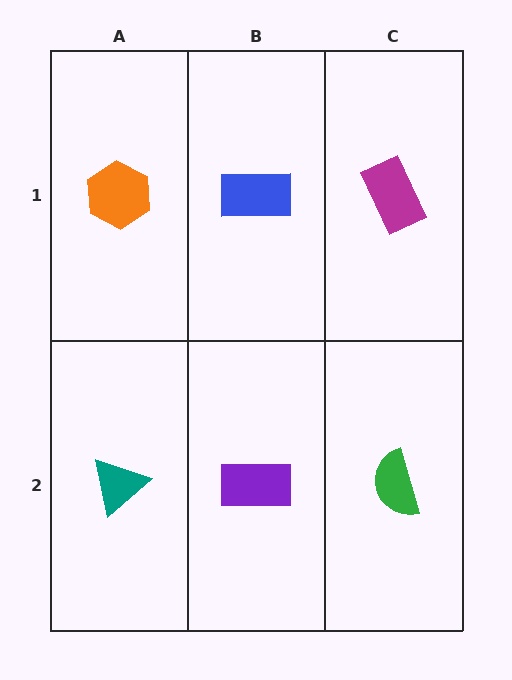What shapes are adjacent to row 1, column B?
A purple rectangle (row 2, column B), an orange hexagon (row 1, column A), a magenta rectangle (row 1, column C).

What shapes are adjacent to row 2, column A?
An orange hexagon (row 1, column A), a purple rectangle (row 2, column B).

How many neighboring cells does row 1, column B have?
3.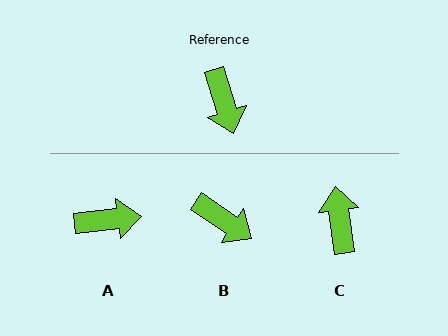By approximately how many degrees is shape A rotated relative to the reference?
Approximately 79 degrees counter-clockwise.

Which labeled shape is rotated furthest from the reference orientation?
C, about 171 degrees away.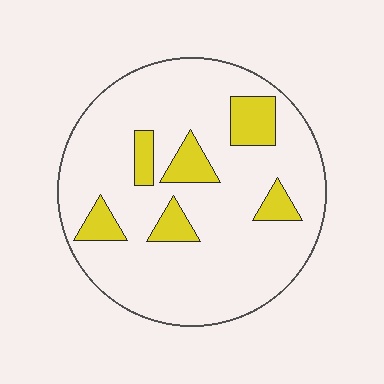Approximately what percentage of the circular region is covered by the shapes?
Approximately 15%.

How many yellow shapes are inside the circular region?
6.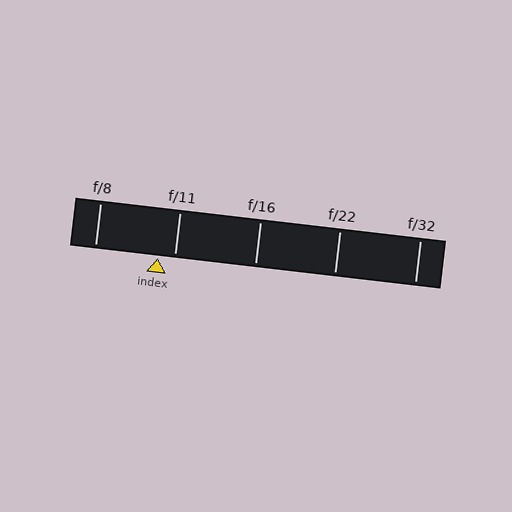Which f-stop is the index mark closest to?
The index mark is closest to f/11.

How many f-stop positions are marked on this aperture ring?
There are 5 f-stop positions marked.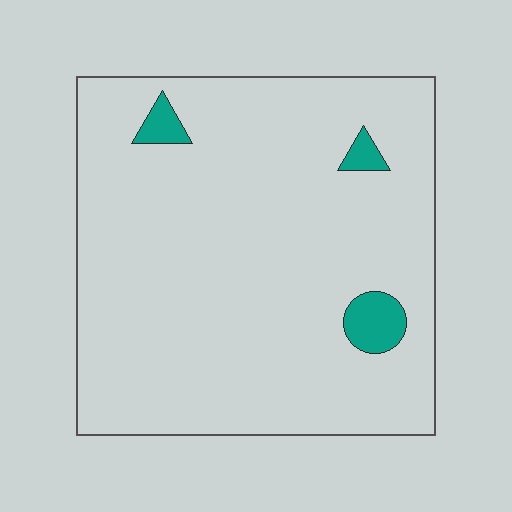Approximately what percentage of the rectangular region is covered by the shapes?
Approximately 5%.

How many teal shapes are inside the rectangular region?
3.